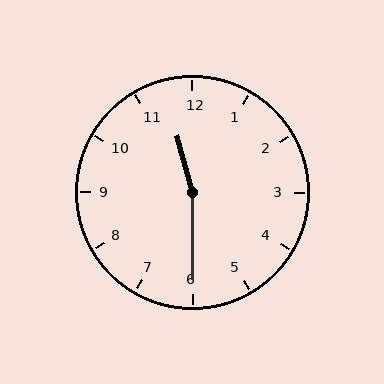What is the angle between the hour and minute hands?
Approximately 165 degrees.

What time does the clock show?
11:30.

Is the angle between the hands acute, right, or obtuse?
It is obtuse.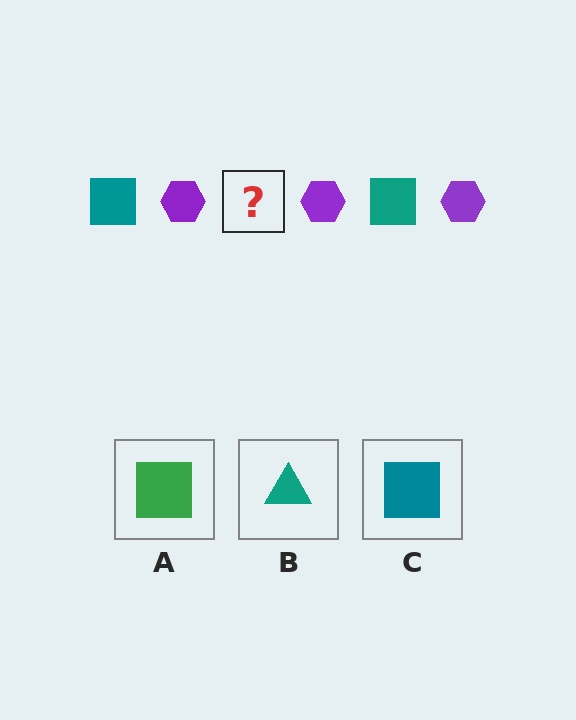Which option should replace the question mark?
Option C.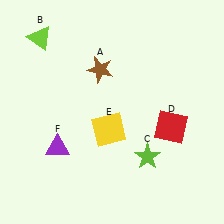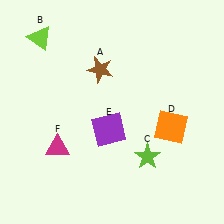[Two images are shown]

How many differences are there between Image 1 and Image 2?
There are 3 differences between the two images.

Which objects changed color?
D changed from red to orange. E changed from yellow to purple. F changed from purple to magenta.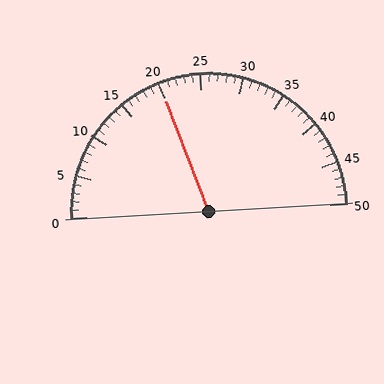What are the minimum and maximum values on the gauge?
The gauge ranges from 0 to 50.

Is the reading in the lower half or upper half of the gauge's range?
The reading is in the lower half of the range (0 to 50).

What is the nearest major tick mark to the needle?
The nearest major tick mark is 20.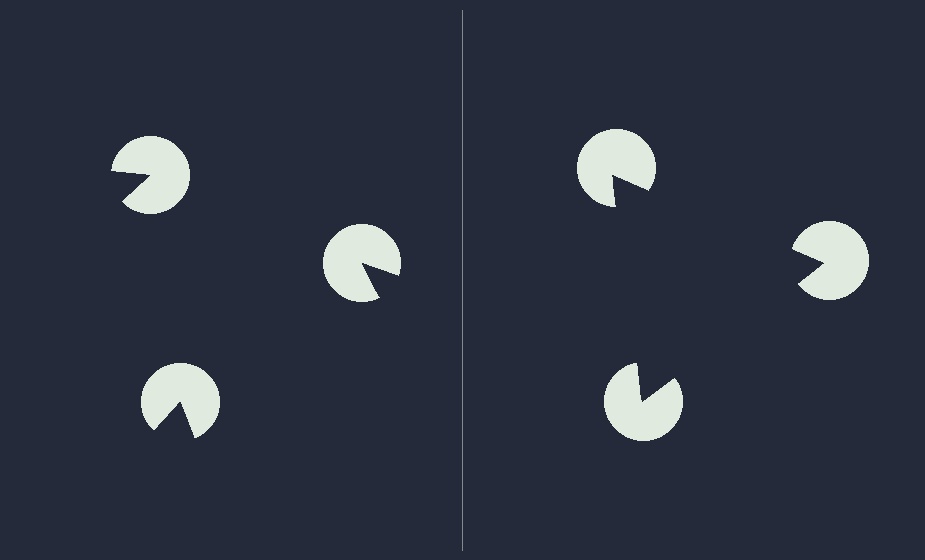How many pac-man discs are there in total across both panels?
6 — 3 on each side.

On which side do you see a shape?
An illusory triangle appears on the right side. On the left side the wedge cuts are rotated, so no coherent shape forms.